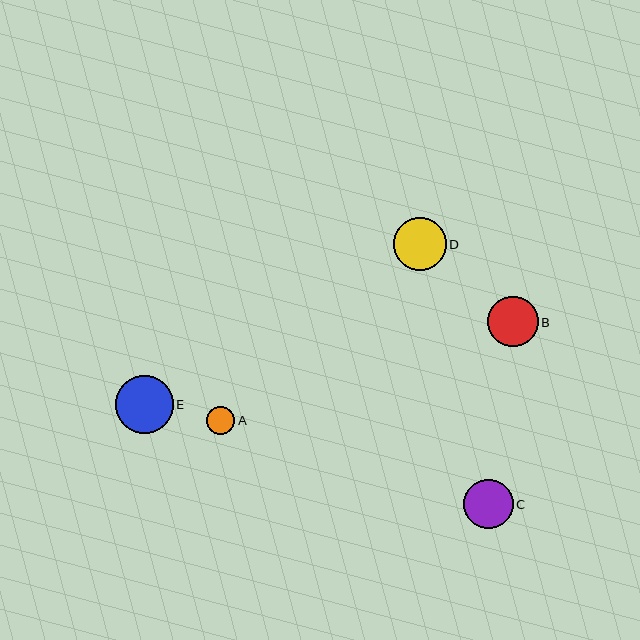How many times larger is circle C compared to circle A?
Circle C is approximately 1.7 times the size of circle A.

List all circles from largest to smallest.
From largest to smallest: E, D, B, C, A.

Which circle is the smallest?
Circle A is the smallest with a size of approximately 28 pixels.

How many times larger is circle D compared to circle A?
Circle D is approximately 1.9 times the size of circle A.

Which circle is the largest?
Circle E is the largest with a size of approximately 57 pixels.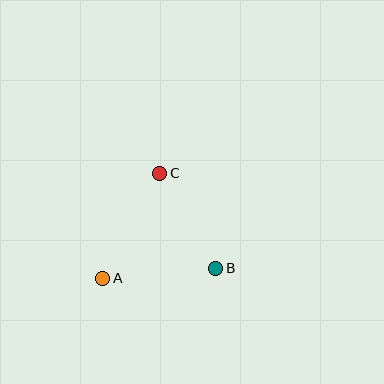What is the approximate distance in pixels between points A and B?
The distance between A and B is approximately 113 pixels.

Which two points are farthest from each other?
Points A and C are farthest from each other.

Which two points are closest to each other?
Points B and C are closest to each other.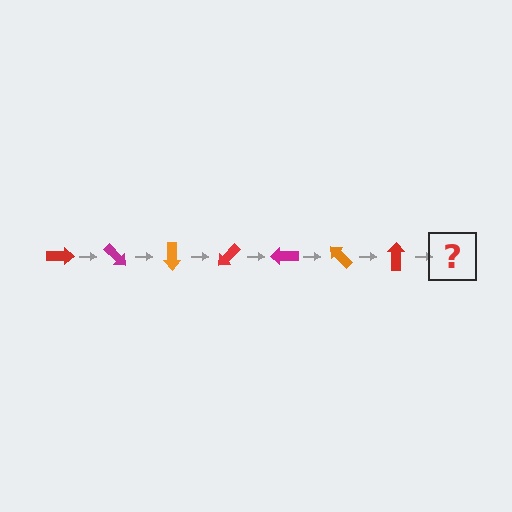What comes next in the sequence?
The next element should be a magenta arrow, rotated 315 degrees from the start.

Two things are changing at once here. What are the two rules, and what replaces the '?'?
The two rules are that it rotates 45 degrees each step and the color cycles through red, magenta, and orange. The '?' should be a magenta arrow, rotated 315 degrees from the start.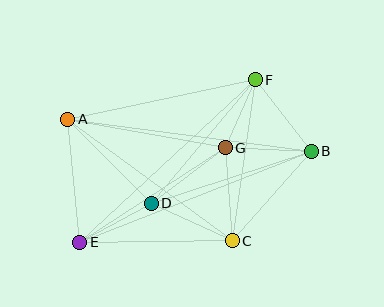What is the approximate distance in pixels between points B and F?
The distance between B and F is approximately 91 pixels.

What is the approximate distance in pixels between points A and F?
The distance between A and F is approximately 191 pixels.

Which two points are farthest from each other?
Points B and E are farthest from each other.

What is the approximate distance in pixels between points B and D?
The distance between B and D is approximately 168 pixels.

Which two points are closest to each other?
Points F and G are closest to each other.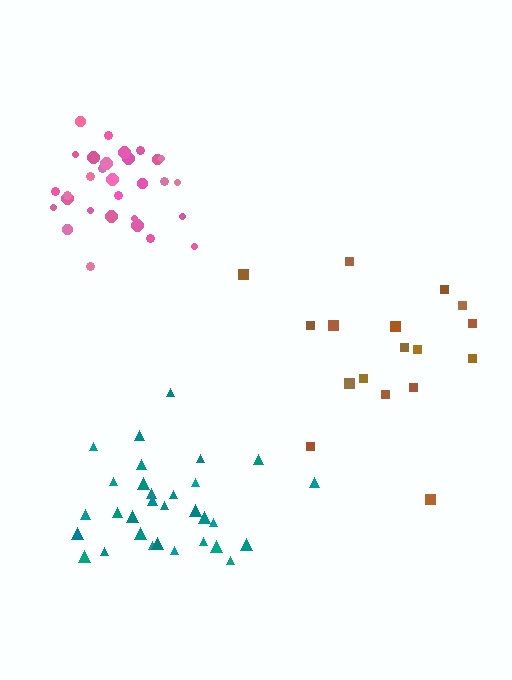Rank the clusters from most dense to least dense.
pink, teal, brown.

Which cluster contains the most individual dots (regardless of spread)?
Teal (31).